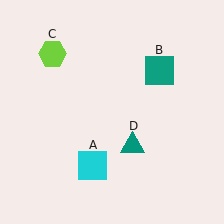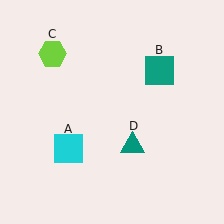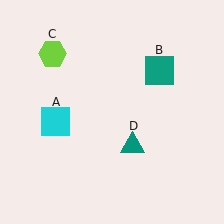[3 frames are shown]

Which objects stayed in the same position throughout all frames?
Teal square (object B) and lime hexagon (object C) and teal triangle (object D) remained stationary.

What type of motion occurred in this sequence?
The cyan square (object A) rotated clockwise around the center of the scene.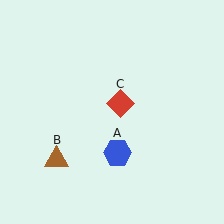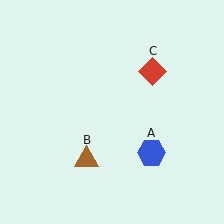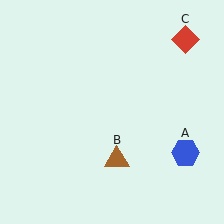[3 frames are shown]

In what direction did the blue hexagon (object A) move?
The blue hexagon (object A) moved right.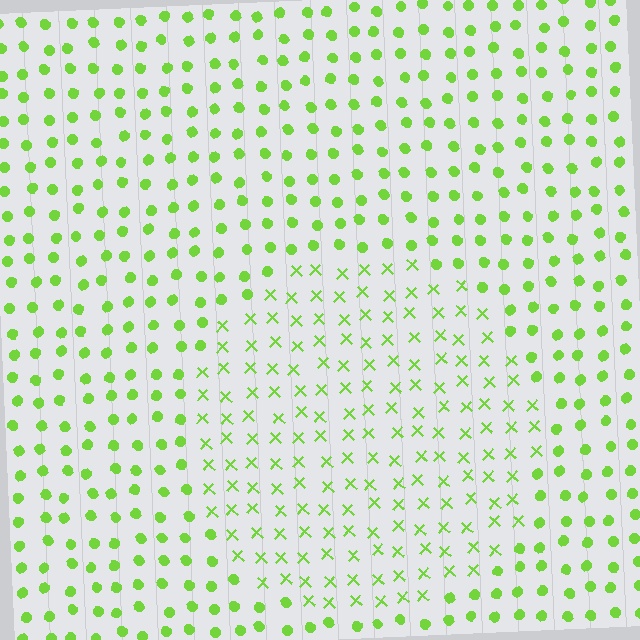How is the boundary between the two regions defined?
The boundary is defined by a change in element shape: X marks inside vs. circles outside. All elements share the same color and spacing.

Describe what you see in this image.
The image is filled with small lime elements arranged in a uniform grid. A circle-shaped region contains X marks, while the surrounding area contains circles. The boundary is defined purely by the change in element shape.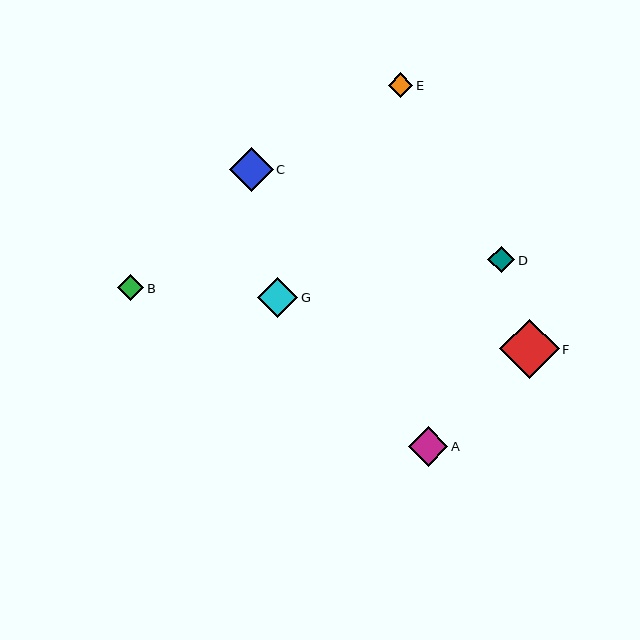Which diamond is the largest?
Diamond F is the largest with a size of approximately 59 pixels.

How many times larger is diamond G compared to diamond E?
Diamond G is approximately 1.6 times the size of diamond E.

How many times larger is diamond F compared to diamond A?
Diamond F is approximately 1.5 times the size of diamond A.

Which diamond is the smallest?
Diamond E is the smallest with a size of approximately 24 pixels.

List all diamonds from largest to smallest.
From largest to smallest: F, C, G, A, D, B, E.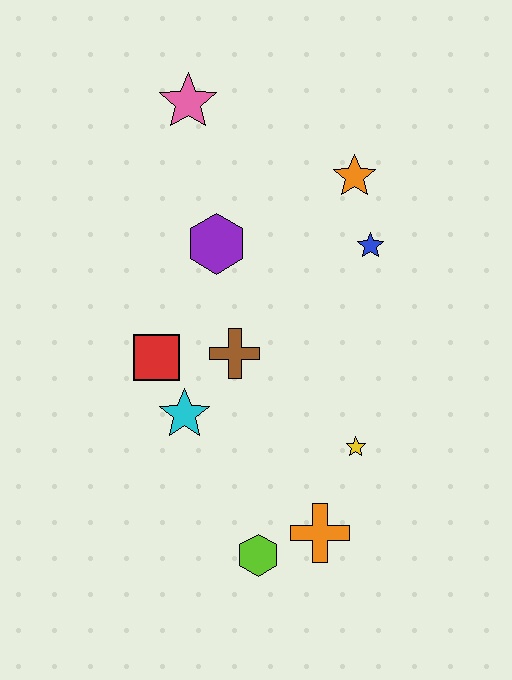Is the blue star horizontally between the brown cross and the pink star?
No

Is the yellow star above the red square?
No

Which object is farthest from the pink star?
The lime hexagon is farthest from the pink star.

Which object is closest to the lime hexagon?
The orange cross is closest to the lime hexagon.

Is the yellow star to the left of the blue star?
Yes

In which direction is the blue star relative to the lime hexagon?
The blue star is above the lime hexagon.